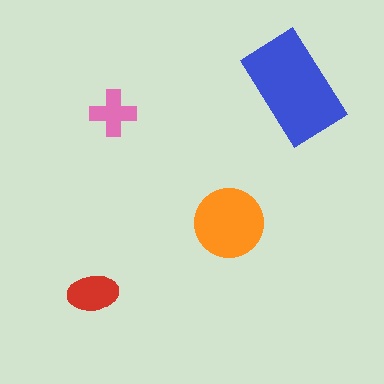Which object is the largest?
The blue rectangle.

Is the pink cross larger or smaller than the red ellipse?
Smaller.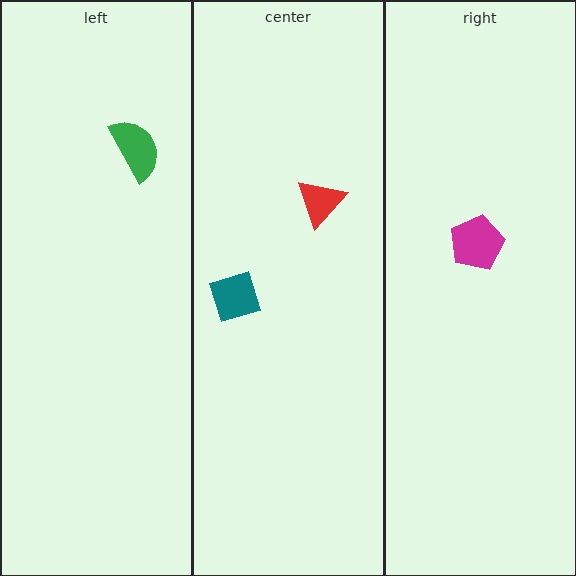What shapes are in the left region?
The green semicircle.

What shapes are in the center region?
The teal diamond, the red triangle.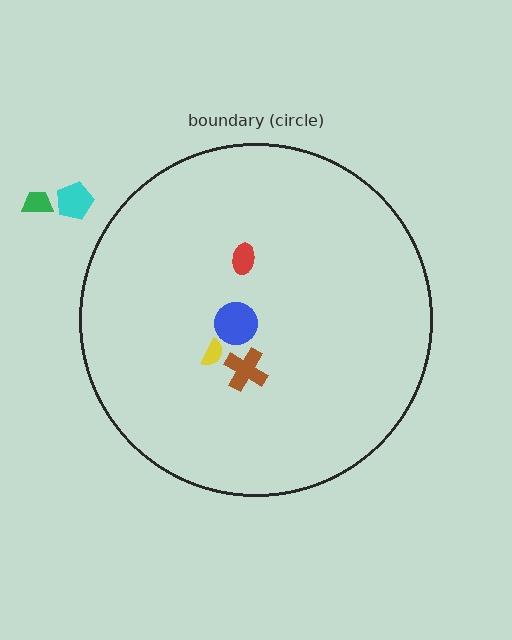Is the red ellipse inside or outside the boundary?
Inside.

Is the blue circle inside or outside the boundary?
Inside.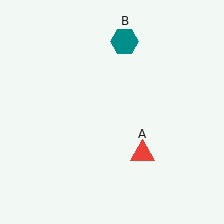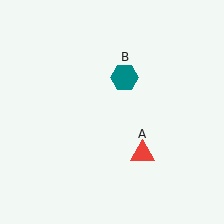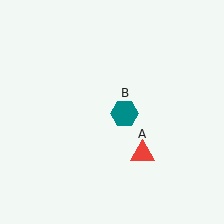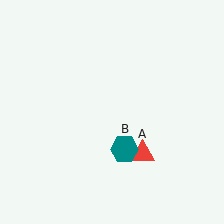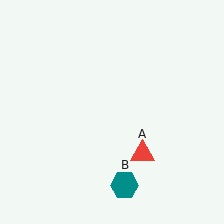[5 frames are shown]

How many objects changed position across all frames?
1 object changed position: teal hexagon (object B).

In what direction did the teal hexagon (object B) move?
The teal hexagon (object B) moved down.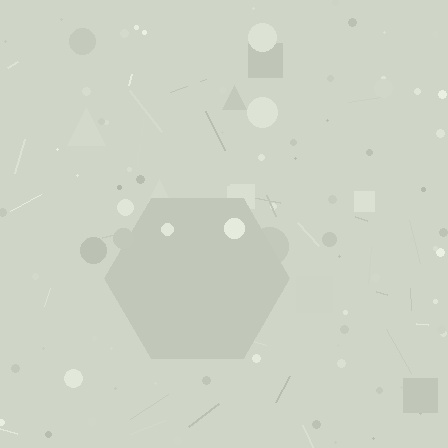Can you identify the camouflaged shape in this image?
The camouflaged shape is a hexagon.